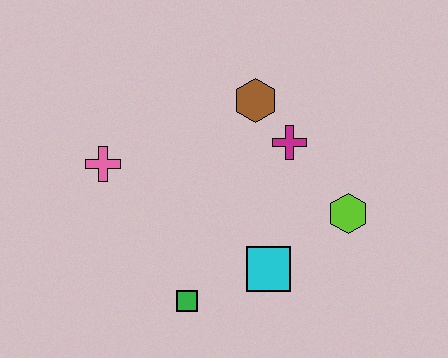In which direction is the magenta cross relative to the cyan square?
The magenta cross is above the cyan square.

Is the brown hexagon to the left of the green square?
No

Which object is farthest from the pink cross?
The lime hexagon is farthest from the pink cross.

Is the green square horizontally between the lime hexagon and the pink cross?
Yes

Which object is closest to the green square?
The cyan square is closest to the green square.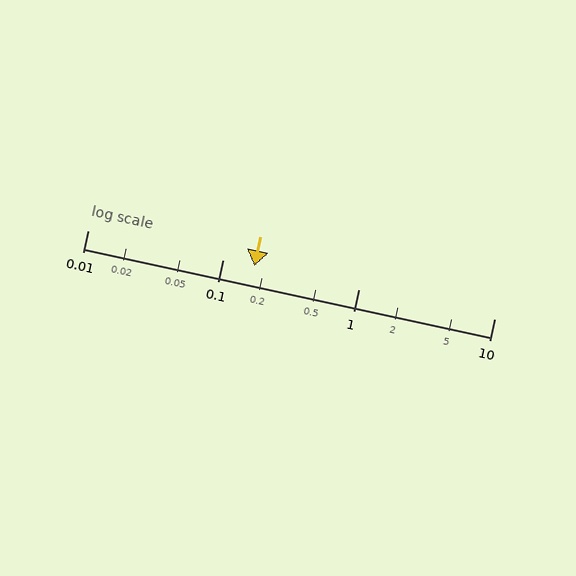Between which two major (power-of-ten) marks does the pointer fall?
The pointer is between 0.1 and 1.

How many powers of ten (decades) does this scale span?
The scale spans 3 decades, from 0.01 to 10.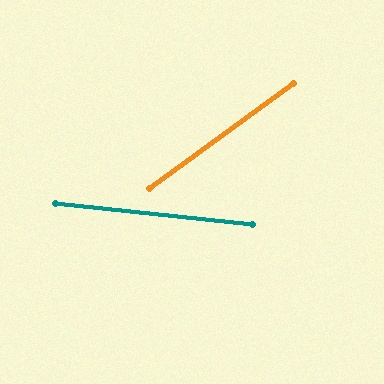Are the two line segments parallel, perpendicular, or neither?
Neither parallel nor perpendicular — they differ by about 42°.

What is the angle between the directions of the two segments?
Approximately 42 degrees.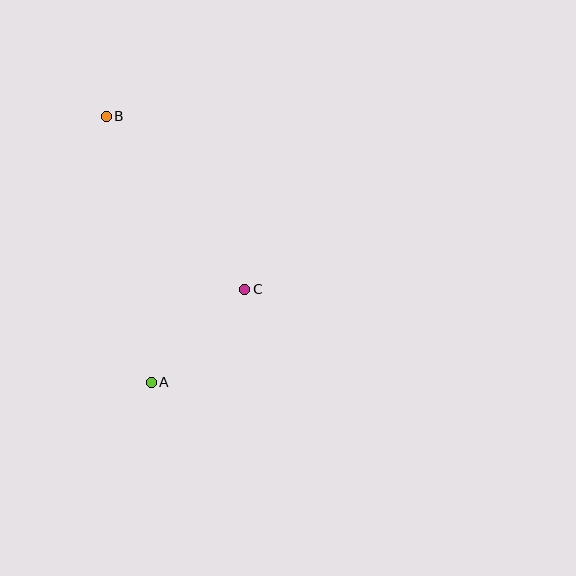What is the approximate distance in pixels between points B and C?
The distance between B and C is approximately 222 pixels.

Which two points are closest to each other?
Points A and C are closest to each other.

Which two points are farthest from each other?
Points A and B are farthest from each other.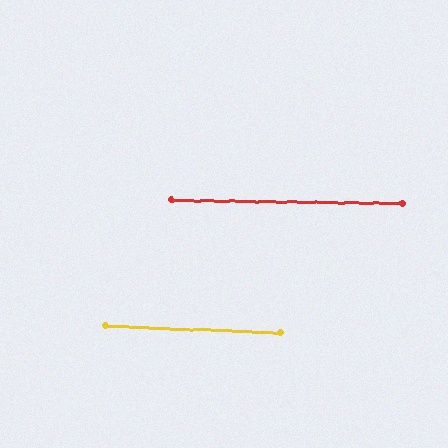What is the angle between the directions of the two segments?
Approximately 1 degree.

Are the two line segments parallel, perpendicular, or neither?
Parallel — their directions differ by only 1.2°.